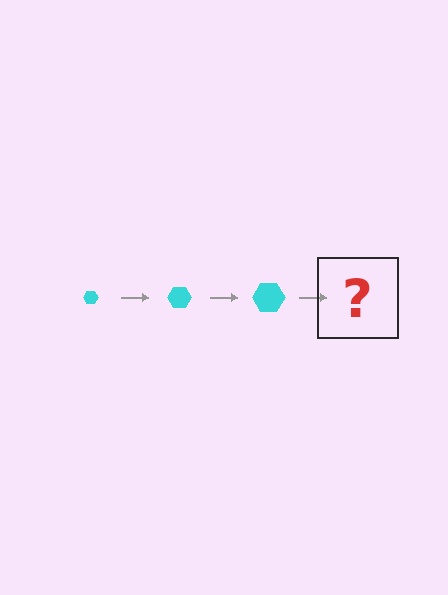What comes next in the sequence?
The next element should be a cyan hexagon, larger than the previous one.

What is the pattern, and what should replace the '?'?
The pattern is that the hexagon gets progressively larger each step. The '?' should be a cyan hexagon, larger than the previous one.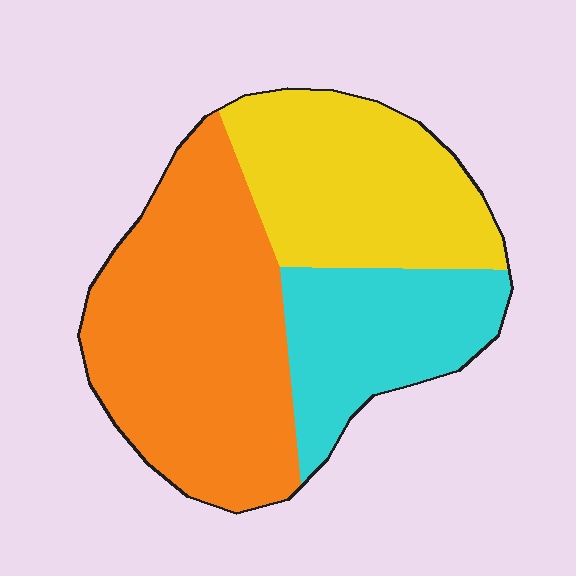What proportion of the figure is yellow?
Yellow covers roughly 30% of the figure.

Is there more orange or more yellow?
Orange.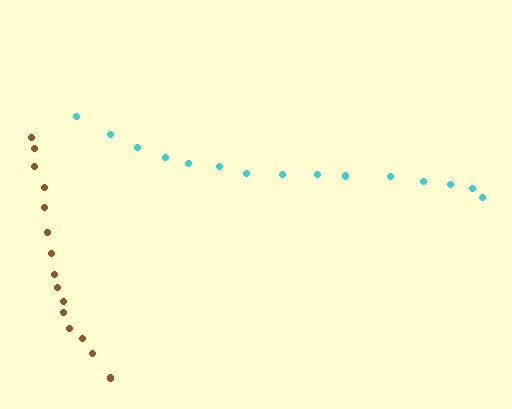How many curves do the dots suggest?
There are 2 distinct paths.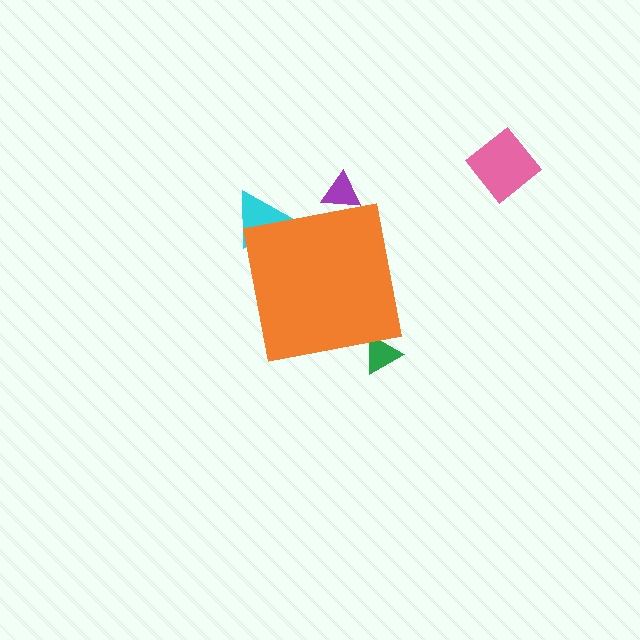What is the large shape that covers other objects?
An orange square.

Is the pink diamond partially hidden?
No, the pink diamond is fully visible.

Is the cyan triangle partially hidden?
Yes, the cyan triangle is partially hidden behind the orange square.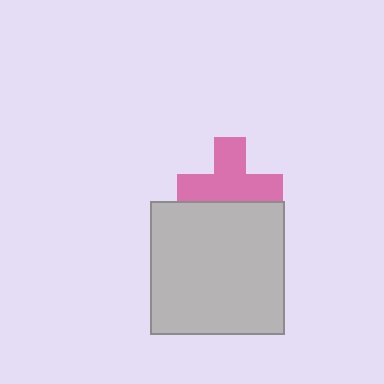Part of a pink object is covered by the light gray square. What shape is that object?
It is a cross.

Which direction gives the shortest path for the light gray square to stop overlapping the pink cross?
Moving down gives the shortest separation.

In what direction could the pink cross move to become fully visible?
The pink cross could move up. That would shift it out from behind the light gray square entirely.